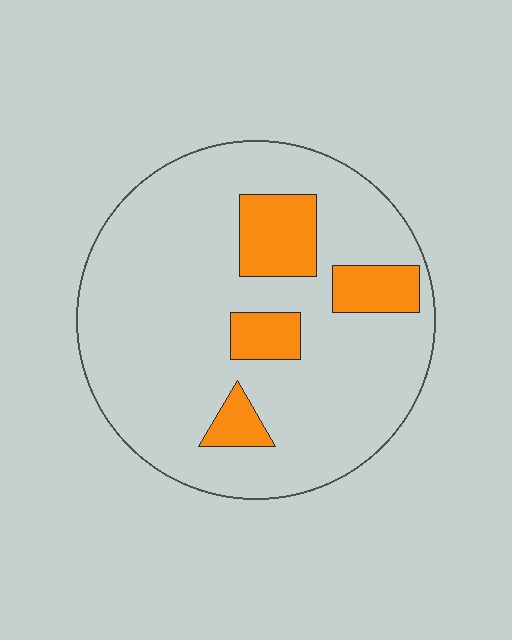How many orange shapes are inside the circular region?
4.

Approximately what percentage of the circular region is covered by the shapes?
Approximately 15%.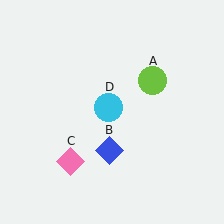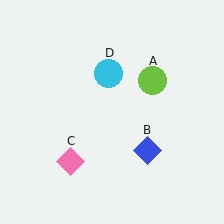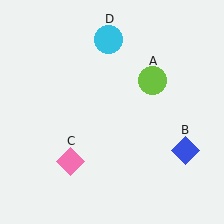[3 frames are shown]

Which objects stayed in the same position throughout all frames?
Lime circle (object A) and pink diamond (object C) remained stationary.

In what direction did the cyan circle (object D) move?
The cyan circle (object D) moved up.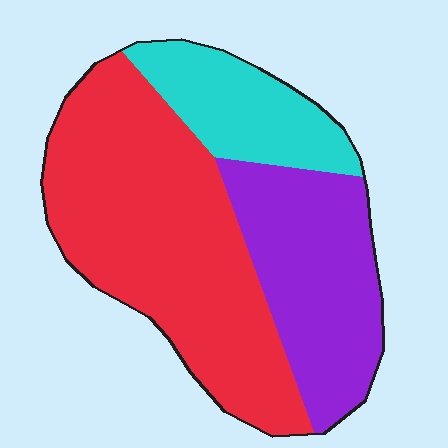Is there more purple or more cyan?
Purple.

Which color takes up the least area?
Cyan, at roughly 20%.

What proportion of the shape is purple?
Purple takes up between a sixth and a third of the shape.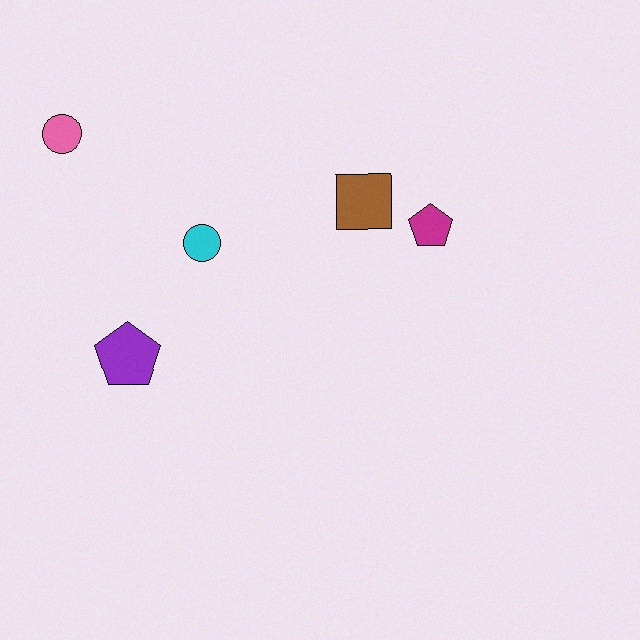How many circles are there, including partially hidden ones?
There are 2 circles.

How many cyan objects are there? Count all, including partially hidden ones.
There is 1 cyan object.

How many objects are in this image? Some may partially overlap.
There are 5 objects.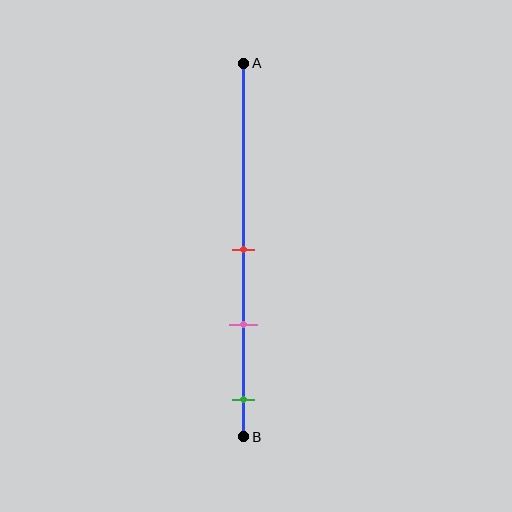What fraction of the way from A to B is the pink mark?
The pink mark is approximately 70% (0.7) of the way from A to B.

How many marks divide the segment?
There are 3 marks dividing the segment.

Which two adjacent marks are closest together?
The red and pink marks are the closest adjacent pair.